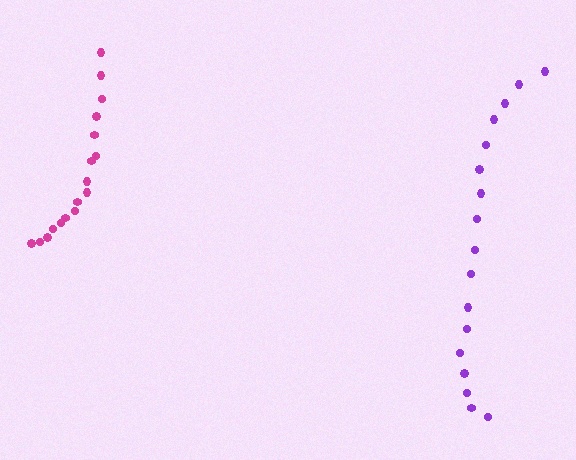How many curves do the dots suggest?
There are 2 distinct paths.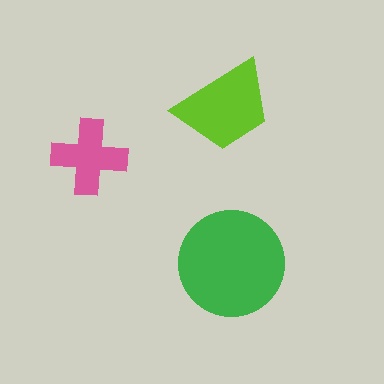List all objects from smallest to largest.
The pink cross, the lime trapezoid, the green circle.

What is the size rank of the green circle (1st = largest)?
1st.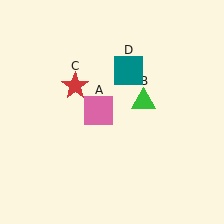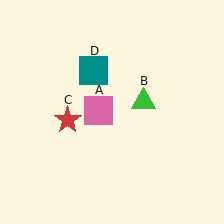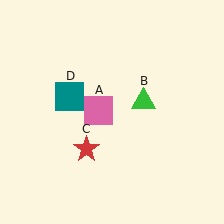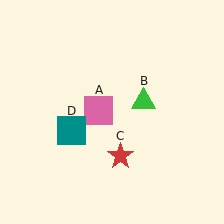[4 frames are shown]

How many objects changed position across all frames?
2 objects changed position: red star (object C), teal square (object D).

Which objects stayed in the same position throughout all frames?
Pink square (object A) and green triangle (object B) remained stationary.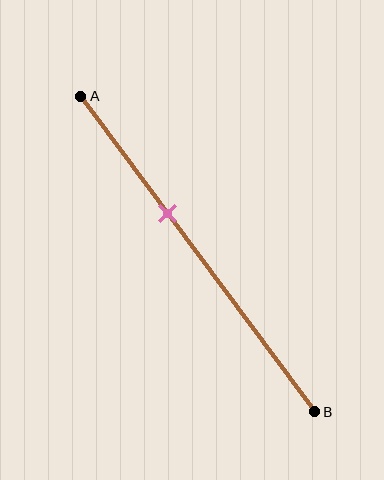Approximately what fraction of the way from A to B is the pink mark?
The pink mark is approximately 35% of the way from A to B.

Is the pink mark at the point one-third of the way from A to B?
No, the mark is at about 35% from A, not at the 33% one-third point.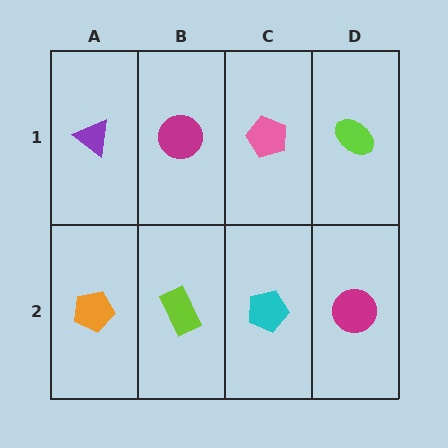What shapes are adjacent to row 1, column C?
A cyan pentagon (row 2, column C), a magenta circle (row 1, column B), a lime ellipse (row 1, column D).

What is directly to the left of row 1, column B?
A purple triangle.